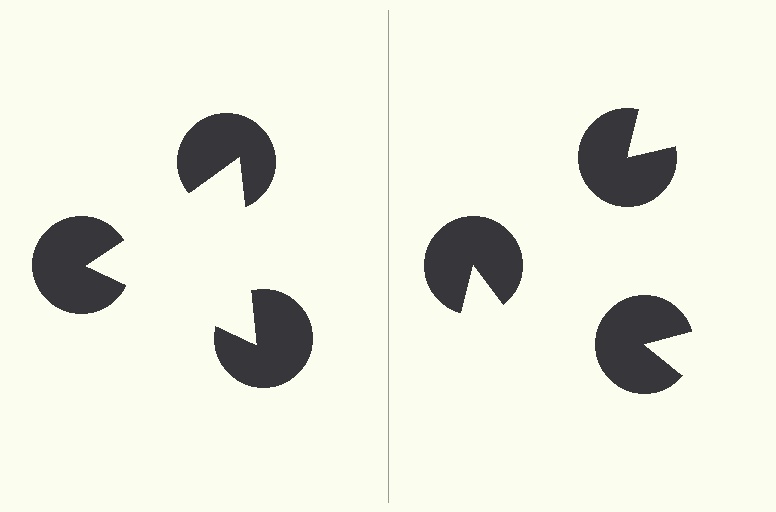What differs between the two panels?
The pac-man discs are positioned identically on both sides; only the wedge orientations differ. On the left they align to a triangle; on the right they are misaligned.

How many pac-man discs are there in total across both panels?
6 — 3 on each side.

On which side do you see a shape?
An illusory triangle appears on the left side. On the right side the wedge cuts are rotated, so no coherent shape forms.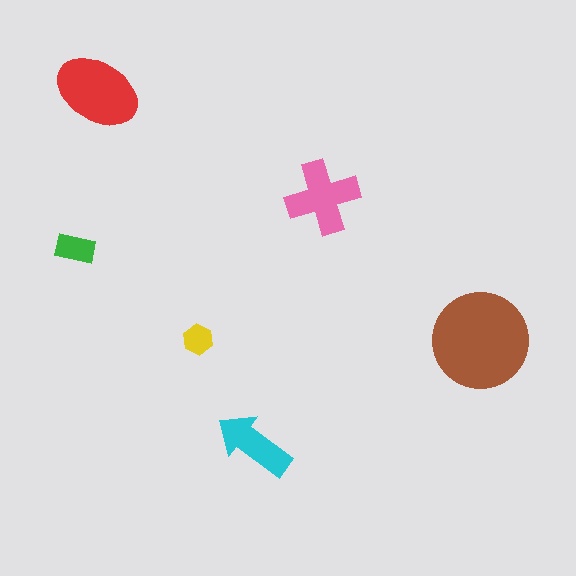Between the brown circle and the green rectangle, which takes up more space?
The brown circle.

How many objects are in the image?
There are 6 objects in the image.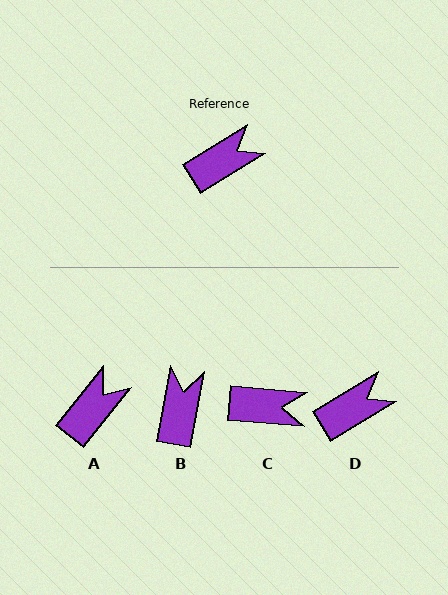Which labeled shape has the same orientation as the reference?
D.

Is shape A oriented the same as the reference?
No, it is off by about 20 degrees.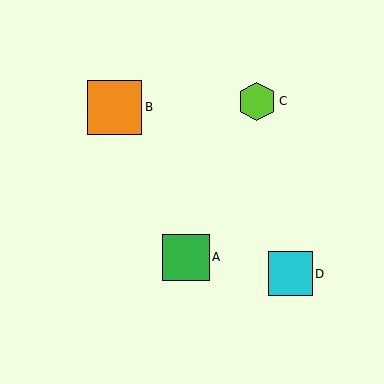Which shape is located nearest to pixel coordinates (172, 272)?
The green square (labeled A) at (186, 257) is nearest to that location.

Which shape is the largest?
The orange square (labeled B) is the largest.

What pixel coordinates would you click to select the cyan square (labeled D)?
Click at (290, 274) to select the cyan square D.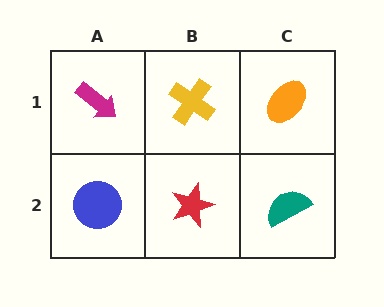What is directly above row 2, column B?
A yellow cross.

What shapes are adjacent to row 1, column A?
A blue circle (row 2, column A), a yellow cross (row 1, column B).